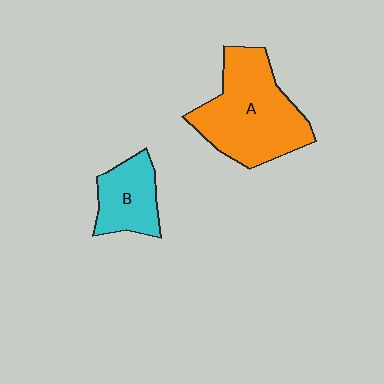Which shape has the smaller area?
Shape B (cyan).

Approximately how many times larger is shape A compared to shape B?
Approximately 2.0 times.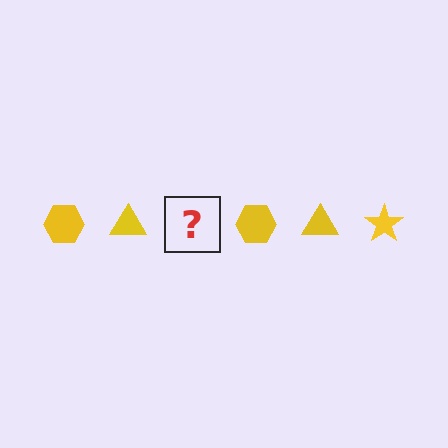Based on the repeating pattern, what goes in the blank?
The blank should be a yellow star.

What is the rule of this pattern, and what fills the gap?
The rule is that the pattern cycles through hexagon, triangle, star shapes in yellow. The gap should be filled with a yellow star.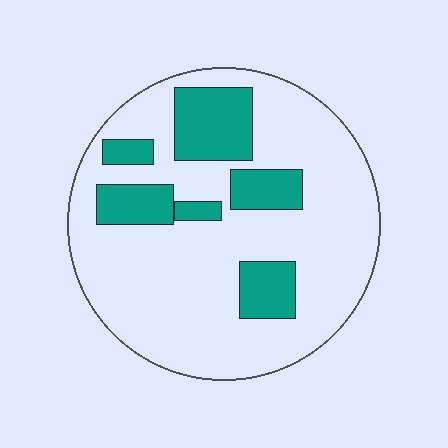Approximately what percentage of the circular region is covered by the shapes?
Approximately 25%.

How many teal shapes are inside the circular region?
6.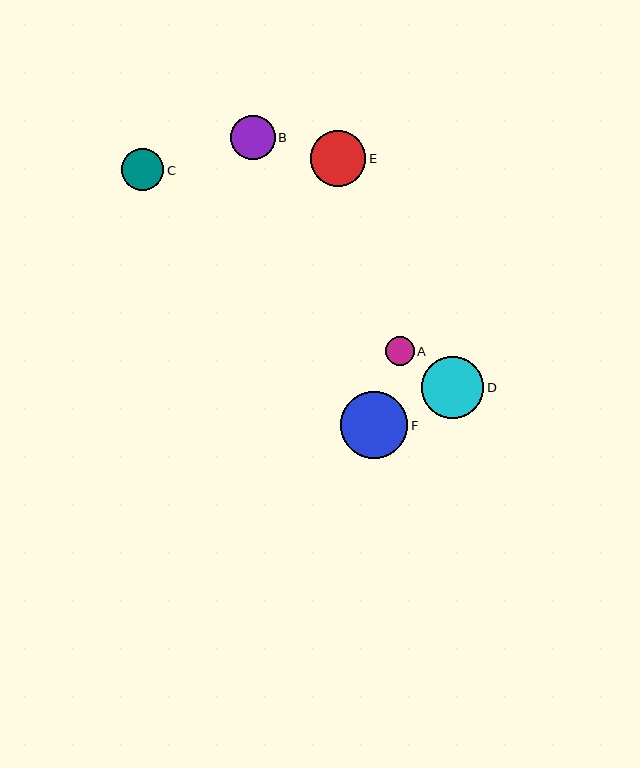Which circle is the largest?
Circle F is the largest with a size of approximately 67 pixels.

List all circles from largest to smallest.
From largest to smallest: F, D, E, B, C, A.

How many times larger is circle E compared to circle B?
Circle E is approximately 1.2 times the size of circle B.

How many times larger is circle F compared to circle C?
Circle F is approximately 1.6 times the size of circle C.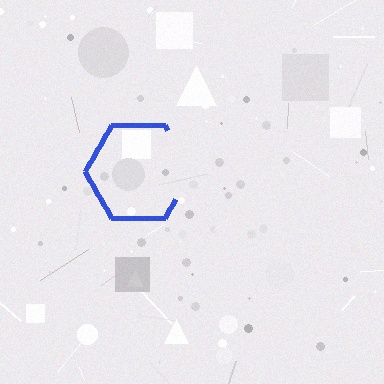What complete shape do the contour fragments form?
The contour fragments form a hexagon.